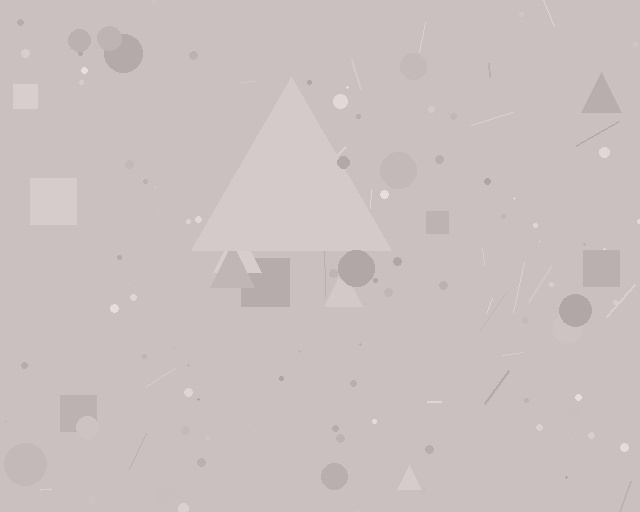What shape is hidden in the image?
A triangle is hidden in the image.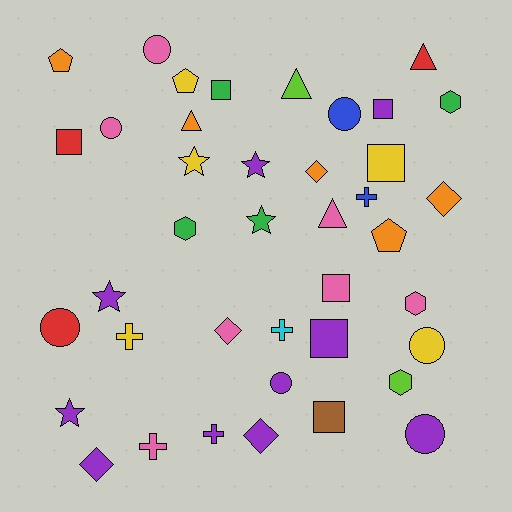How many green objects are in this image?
There are 4 green objects.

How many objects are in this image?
There are 40 objects.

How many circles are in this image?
There are 7 circles.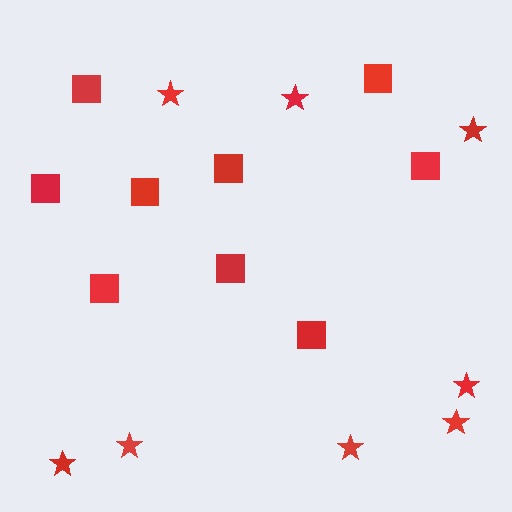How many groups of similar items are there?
There are 2 groups: one group of squares (9) and one group of stars (8).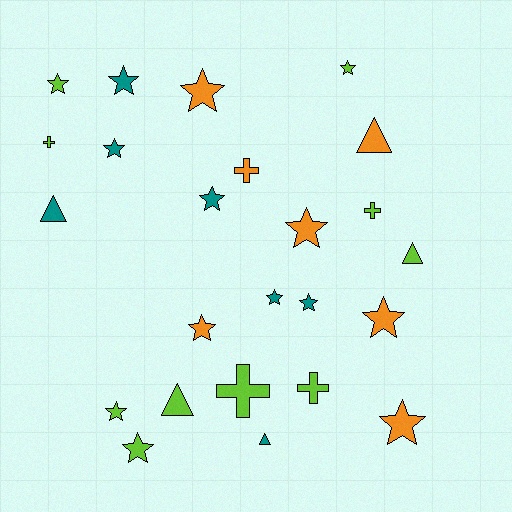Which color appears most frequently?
Lime, with 10 objects.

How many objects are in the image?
There are 24 objects.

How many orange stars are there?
There are 5 orange stars.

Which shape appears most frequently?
Star, with 14 objects.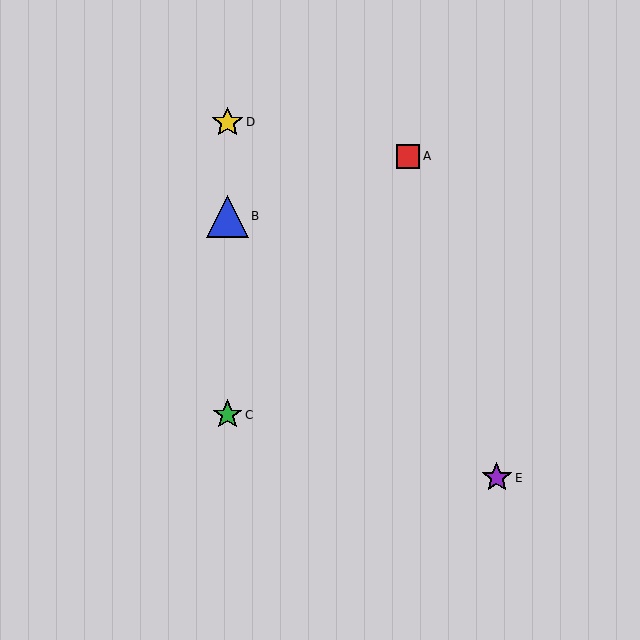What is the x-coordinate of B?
Object B is at x≈228.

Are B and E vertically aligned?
No, B is at x≈228 and E is at x≈497.